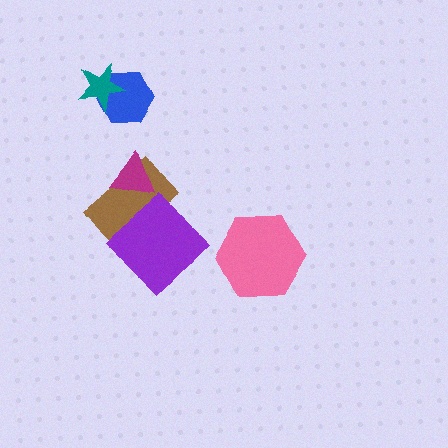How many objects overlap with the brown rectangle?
2 objects overlap with the brown rectangle.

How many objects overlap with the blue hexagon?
1 object overlaps with the blue hexagon.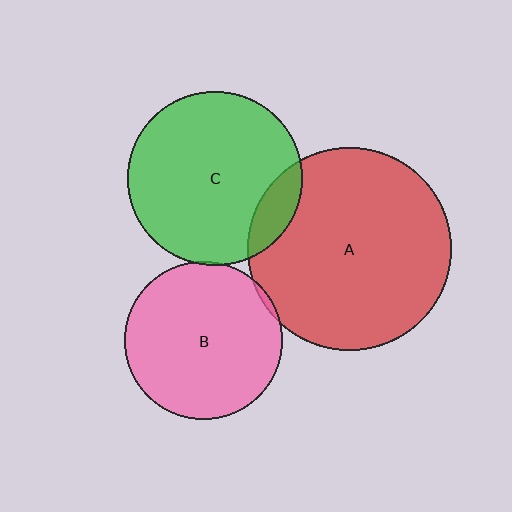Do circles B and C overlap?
Yes.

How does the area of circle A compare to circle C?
Approximately 1.4 times.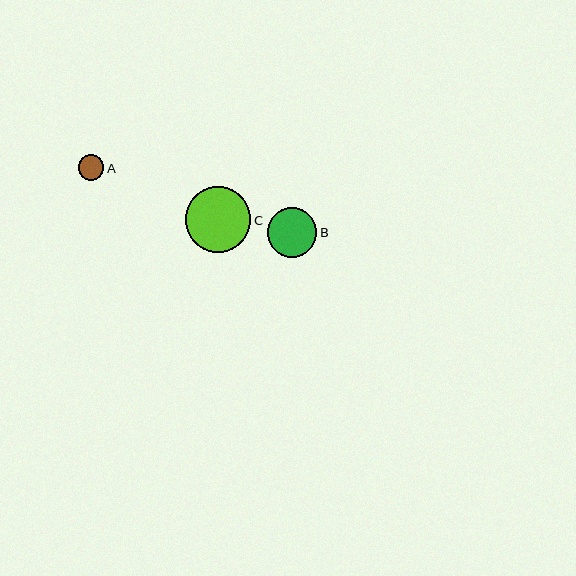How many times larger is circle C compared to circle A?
Circle C is approximately 2.5 times the size of circle A.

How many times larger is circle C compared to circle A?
Circle C is approximately 2.5 times the size of circle A.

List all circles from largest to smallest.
From largest to smallest: C, B, A.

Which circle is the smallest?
Circle A is the smallest with a size of approximately 26 pixels.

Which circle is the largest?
Circle C is the largest with a size of approximately 65 pixels.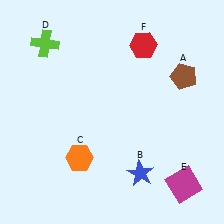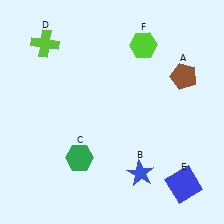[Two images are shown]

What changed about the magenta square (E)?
In Image 1, E is magenta. In Image 2, it changed to blue.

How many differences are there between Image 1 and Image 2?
There are 3 differences between the two images.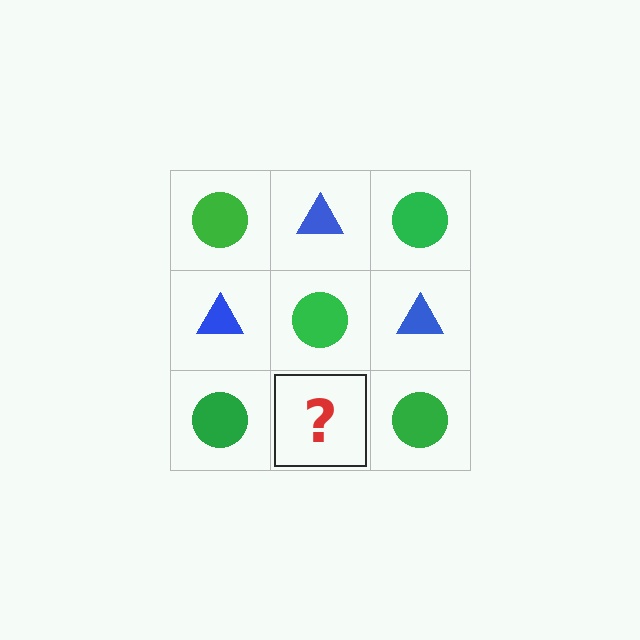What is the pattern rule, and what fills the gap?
The rule is that it alternates green circle and blue triangle in a checkerboard pattern. The gap should be filled with a blue triangle.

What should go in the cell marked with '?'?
The missing cell should contain a blue triangle.